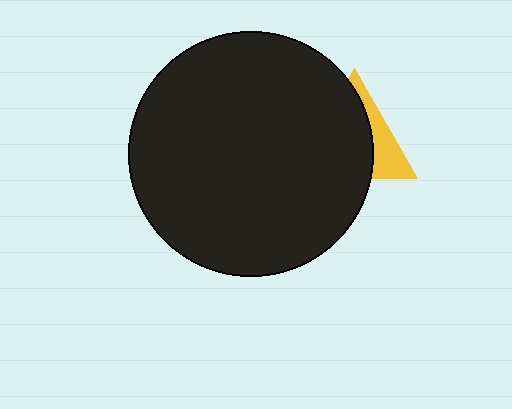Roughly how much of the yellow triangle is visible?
A small part of it is visible (roughly 32%).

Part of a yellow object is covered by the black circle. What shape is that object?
It is a triangle.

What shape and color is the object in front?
The object in front is a black circle.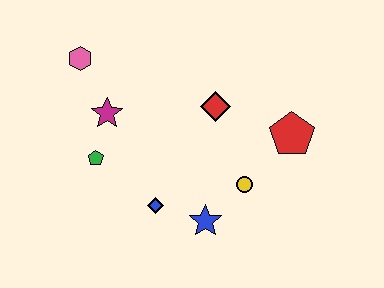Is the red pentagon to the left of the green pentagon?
No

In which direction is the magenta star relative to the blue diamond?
The magenta star is above the blue diamond.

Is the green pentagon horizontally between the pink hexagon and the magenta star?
Yes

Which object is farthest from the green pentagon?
The red pentagon is farthest from the green pentagon.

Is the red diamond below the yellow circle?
No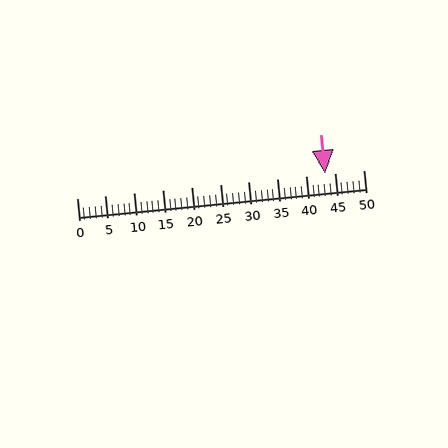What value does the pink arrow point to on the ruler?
The pink arrow points to approximately 43.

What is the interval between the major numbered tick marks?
The major tick marks are spaced 5 units apart.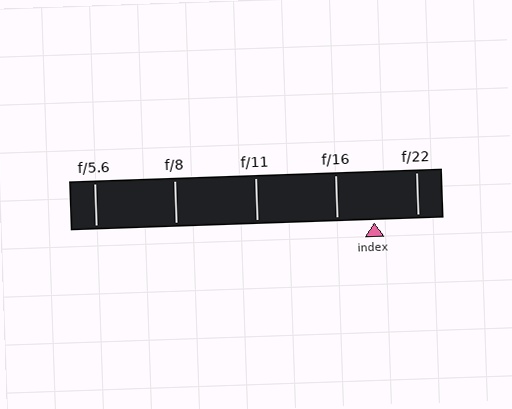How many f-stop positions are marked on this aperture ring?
There are 5 f-stop positions marked.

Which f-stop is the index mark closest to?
The index mark is closest to f/16.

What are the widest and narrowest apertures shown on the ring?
The widest aperture shown is f/5.6 and the narrowest is f/22.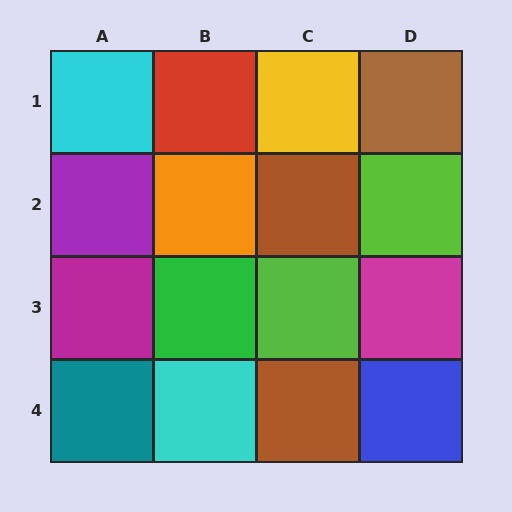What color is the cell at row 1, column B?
Red.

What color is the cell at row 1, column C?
Yellow.